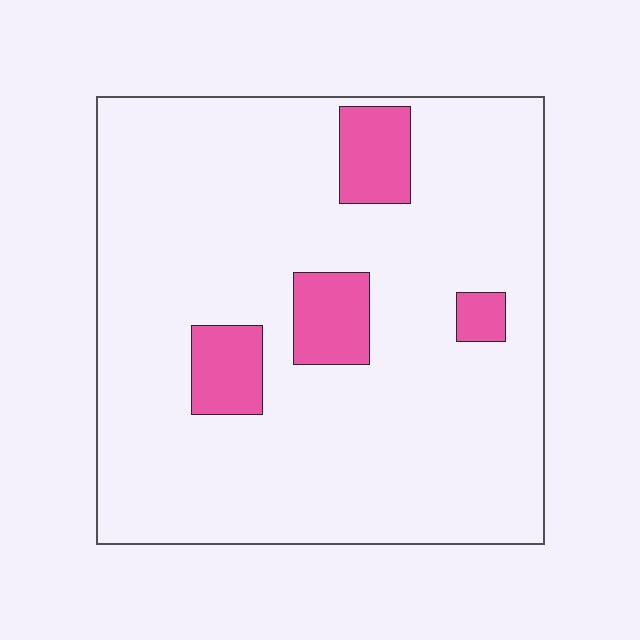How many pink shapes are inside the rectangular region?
4.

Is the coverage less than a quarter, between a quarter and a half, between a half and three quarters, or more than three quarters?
Less than a quarter.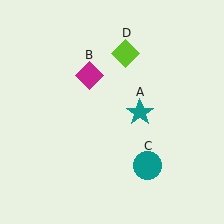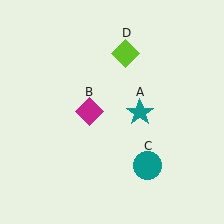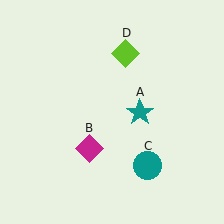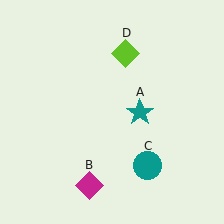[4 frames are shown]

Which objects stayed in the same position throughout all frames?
Teal star (object A) and teal circle (object C) and lime diamond (object D) remained stationary.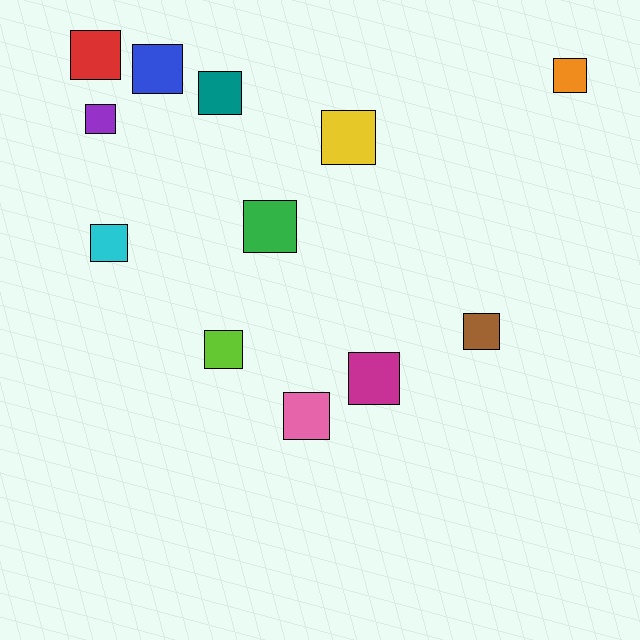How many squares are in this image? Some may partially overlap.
There are 12 squares.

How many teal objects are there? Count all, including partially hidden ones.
There is 1 teal object.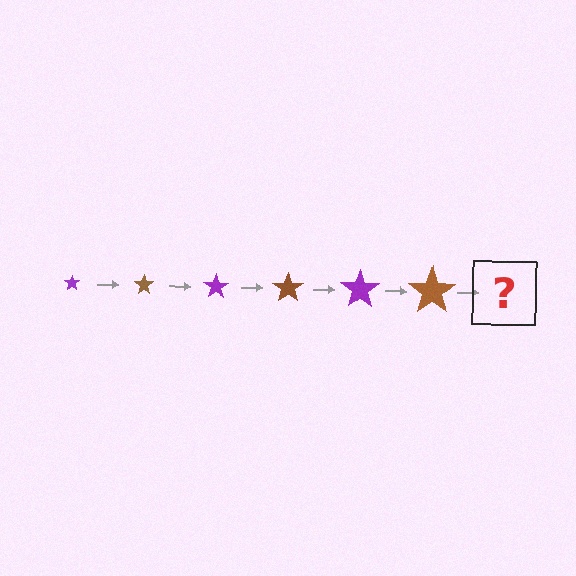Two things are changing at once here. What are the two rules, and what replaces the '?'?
The two rules are that the star grows larger each step and the color cycles through purple and brown. The '?' should be a purple star, larger than the previous one.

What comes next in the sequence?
The next element should be a purple star, larger than the previous one.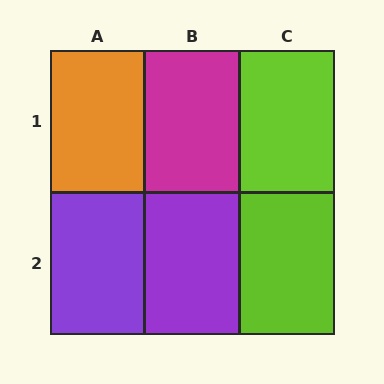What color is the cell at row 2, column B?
Purple.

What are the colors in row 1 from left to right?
Orange, magenta, lime.